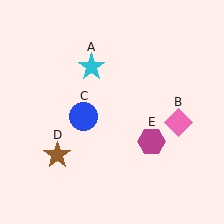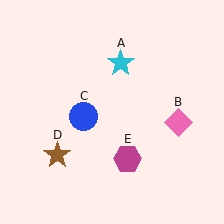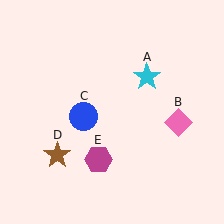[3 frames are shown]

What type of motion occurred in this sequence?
The cyan star (object A), magenta hexagon (object E) rotated clockwise around the center of the scene.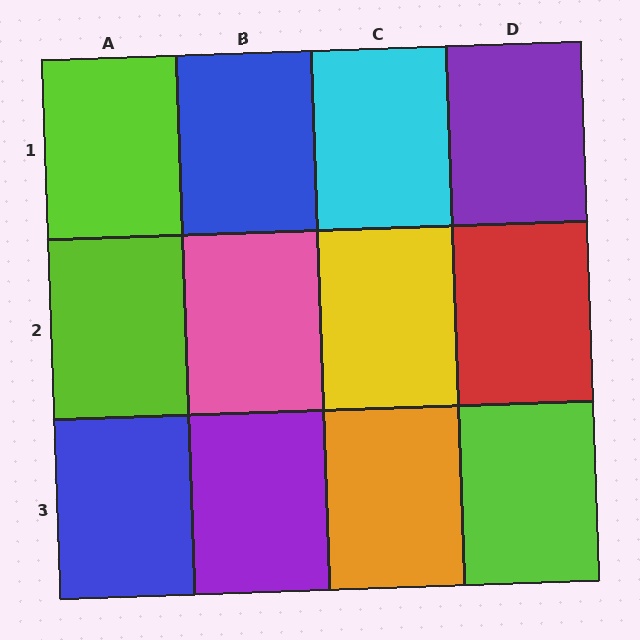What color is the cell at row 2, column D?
Red.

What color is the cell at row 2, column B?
Pink.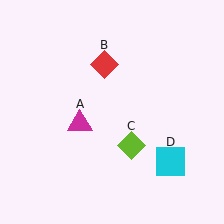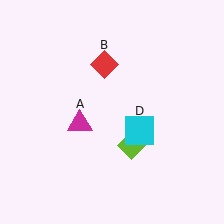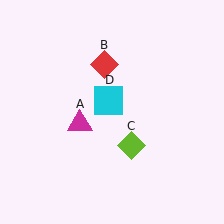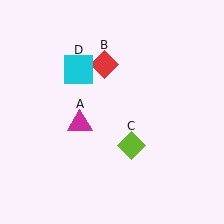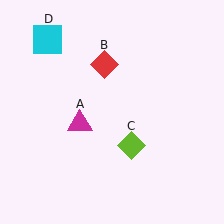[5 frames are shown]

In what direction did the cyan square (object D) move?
The cyan square (object D) moved up and to the left.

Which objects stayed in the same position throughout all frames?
Magenta triangle (object A) and red diamond (object B) and lime diamond (object C) remained stationary.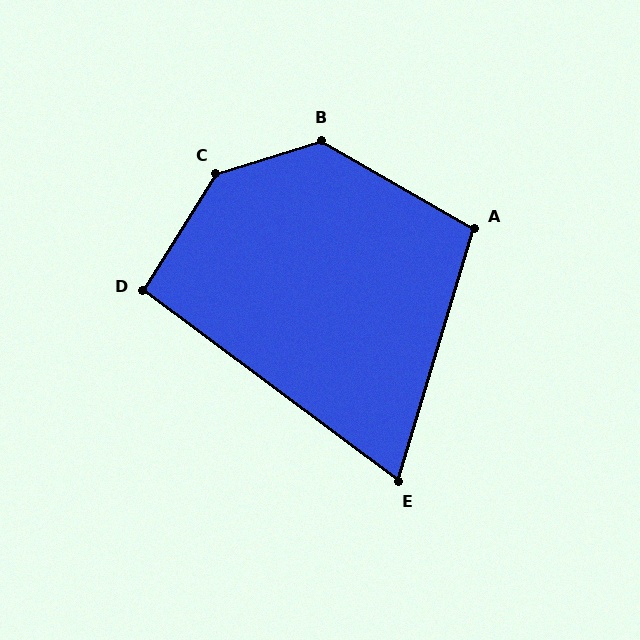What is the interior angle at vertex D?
Approximately 95 degrees (approximately right).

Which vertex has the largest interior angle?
C, at approximately 140 degrees.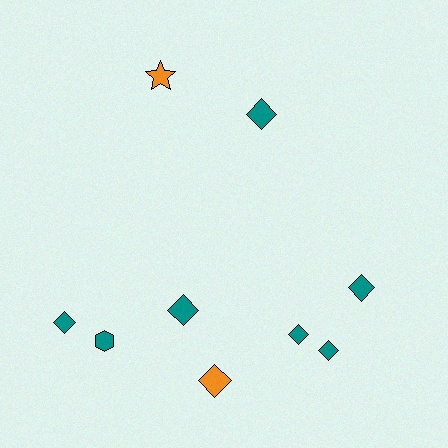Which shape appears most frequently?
Diamond, with 7 objects.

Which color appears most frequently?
Teal, with 7 objects.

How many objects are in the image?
There are 9 objects.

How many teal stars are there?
There are no teal stars.